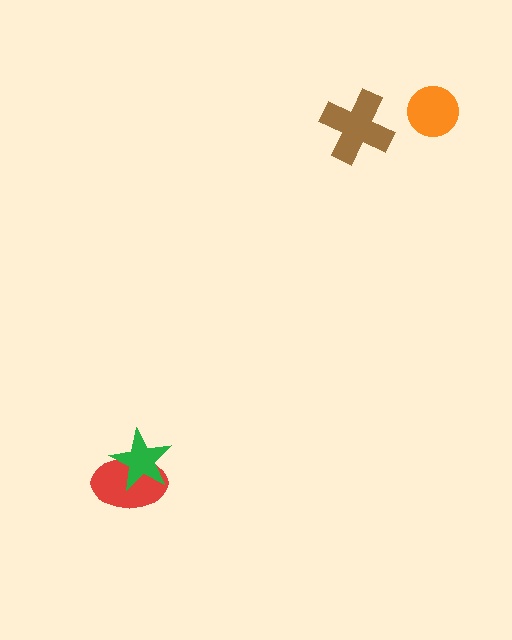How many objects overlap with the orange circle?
0 objects overlap with the orange circle.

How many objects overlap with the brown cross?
0 objects overlap with the brown cross.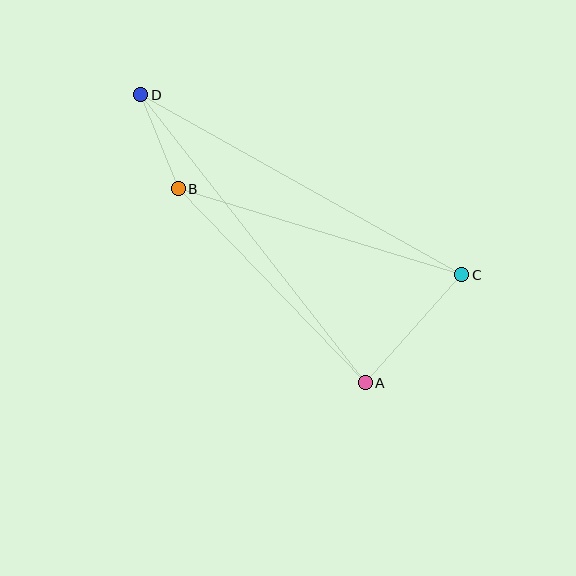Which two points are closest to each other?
Points B and D are closest to each other.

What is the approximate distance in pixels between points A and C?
The distance between A and C is approximately 145 pixels.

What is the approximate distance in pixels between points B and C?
The distance between B and C is approximately 296 pixels.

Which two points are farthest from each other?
Points C and D are farthest from each other.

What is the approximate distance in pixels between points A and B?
The distance between A and B is approximately 269 pixels.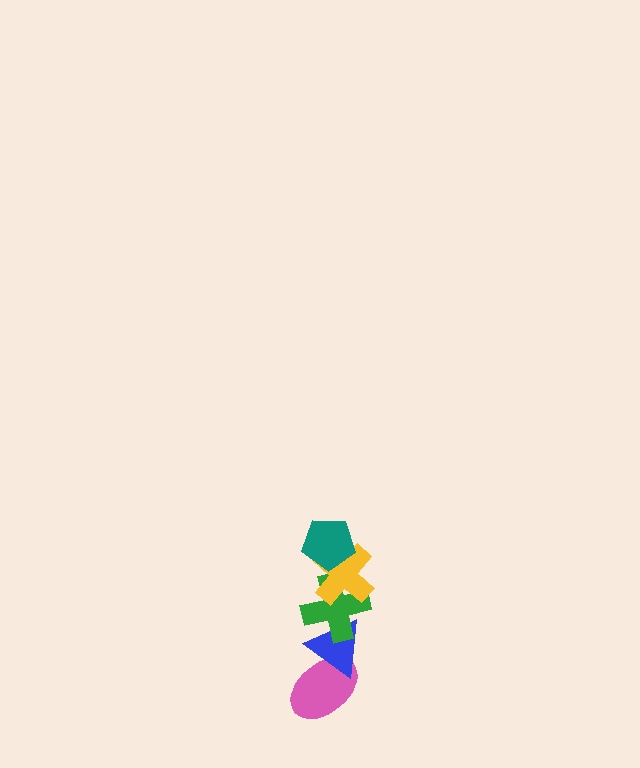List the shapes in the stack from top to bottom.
From top to bottom: the teal pentagon, the yellow cross, the green cross, the blue triangle, the pink ellipse.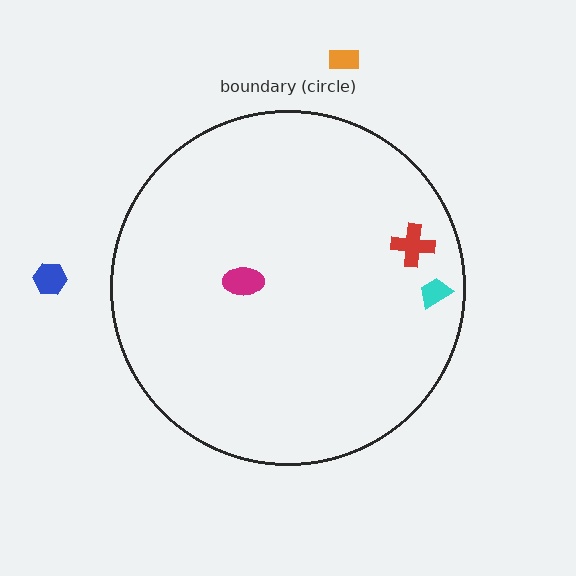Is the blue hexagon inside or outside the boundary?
Outside.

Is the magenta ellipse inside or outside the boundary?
Inside.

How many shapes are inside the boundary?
3 inside, 2 outside.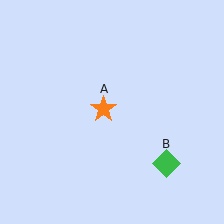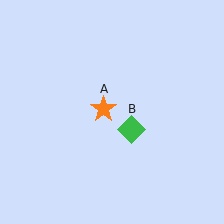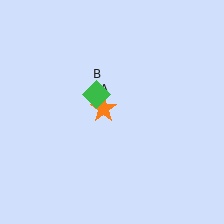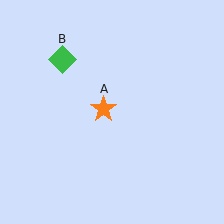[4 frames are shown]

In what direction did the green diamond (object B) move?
The green diamond (object B) moved up and to the left.